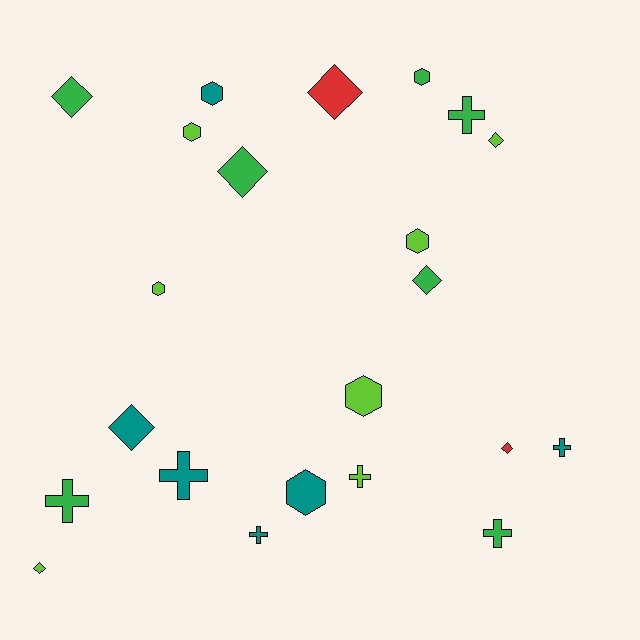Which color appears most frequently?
Green, with 7 objects.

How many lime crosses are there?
There is 1 lime cross.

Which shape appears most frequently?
Diamond, with 8 objects.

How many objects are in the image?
There are 22 objects.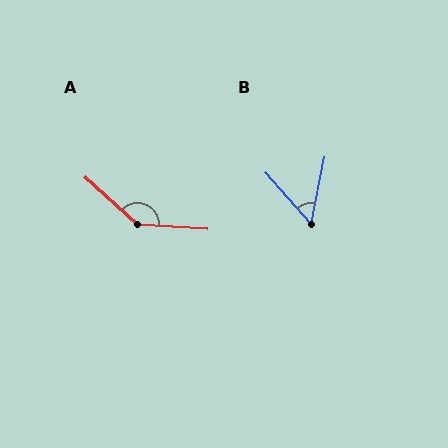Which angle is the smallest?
B, at approximately 53 degrees.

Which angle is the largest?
A, at approximately 142 degrees.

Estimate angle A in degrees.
Approximately 142 degrees.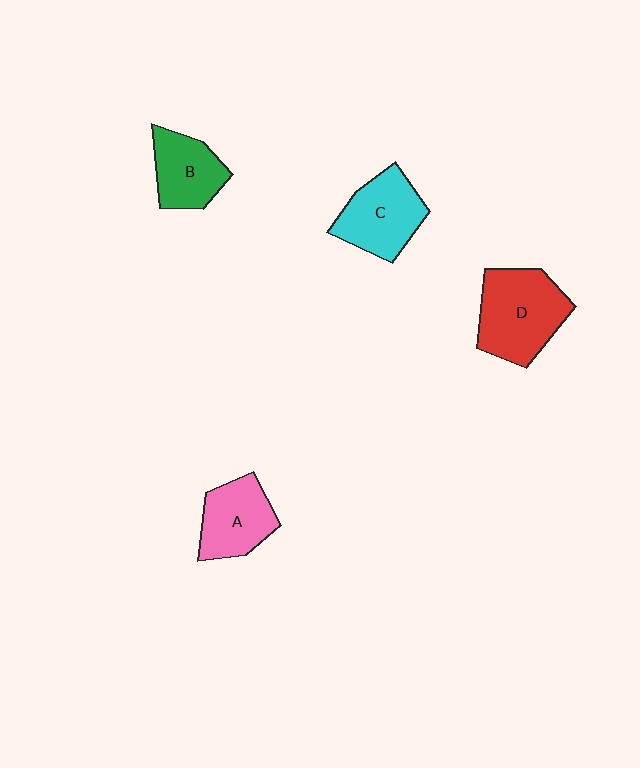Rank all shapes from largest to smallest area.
From largest to smallest: D (red), C (cyan), A (pink), B (green).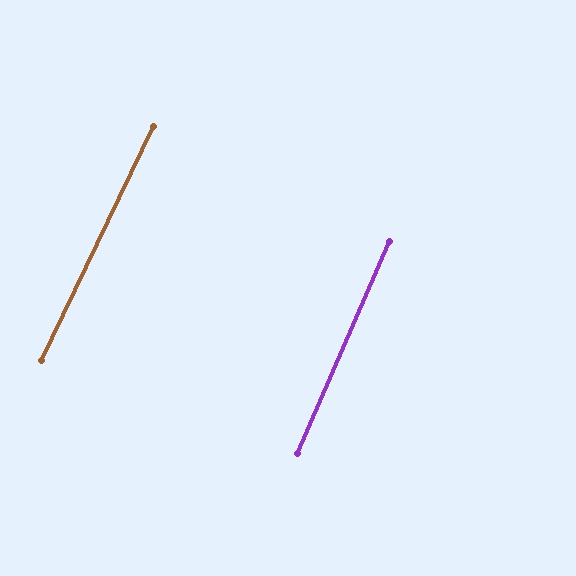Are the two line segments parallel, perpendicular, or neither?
Parallel — their directions differ by only 2.0°.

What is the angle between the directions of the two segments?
Approximately 2 degrees.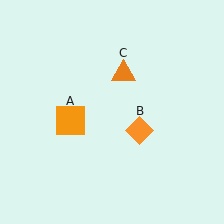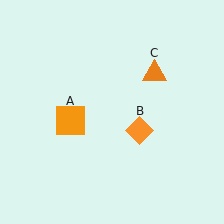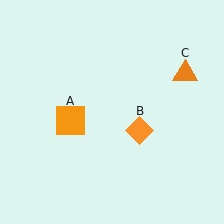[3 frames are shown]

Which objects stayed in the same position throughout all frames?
Orange square (object A) and orange diamond (object B) remained stationary.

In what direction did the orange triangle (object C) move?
The orange triangle (object C) moved right.